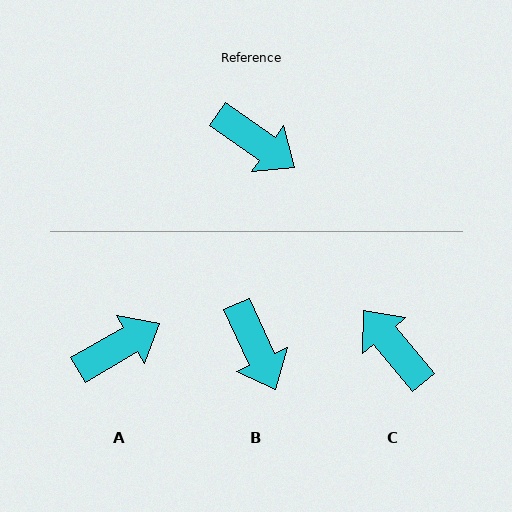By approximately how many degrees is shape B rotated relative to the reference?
Approximately 30 degrees clockwise.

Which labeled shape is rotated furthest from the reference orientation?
C, about 165 degrees away.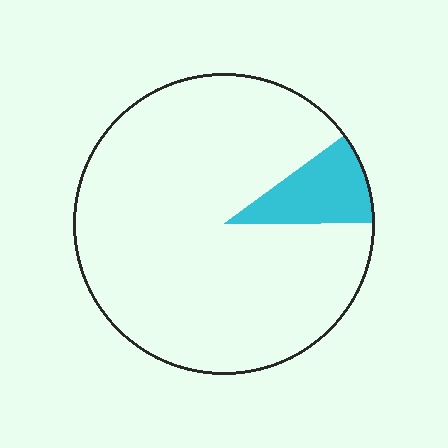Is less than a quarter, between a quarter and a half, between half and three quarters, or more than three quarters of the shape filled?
Less than a quarter.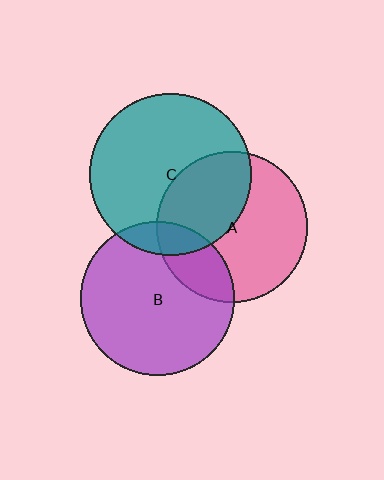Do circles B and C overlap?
Yes.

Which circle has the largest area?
Circle C (teal).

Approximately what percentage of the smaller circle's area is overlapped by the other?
Approximately 10%.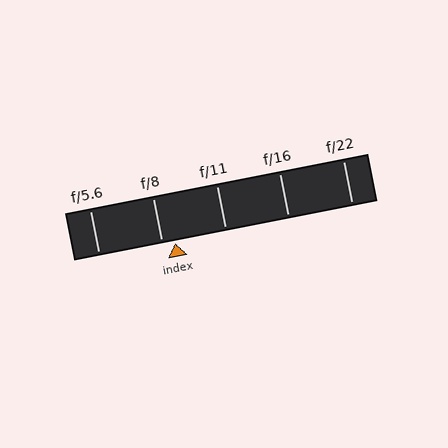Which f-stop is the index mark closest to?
The index mark is closest to f/8.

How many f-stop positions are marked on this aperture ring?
There are 5 f-stop positions marked.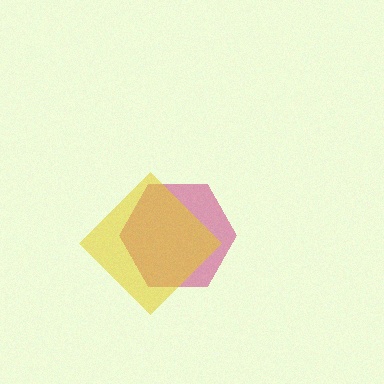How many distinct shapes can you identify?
There are 2 distinct shapes: a magenta hexagon, a yellow diamond.